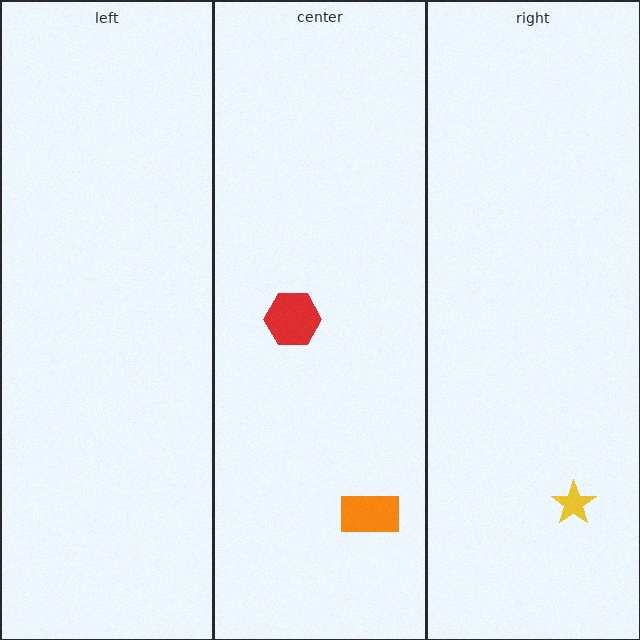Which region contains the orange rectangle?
The center region.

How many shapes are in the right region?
1.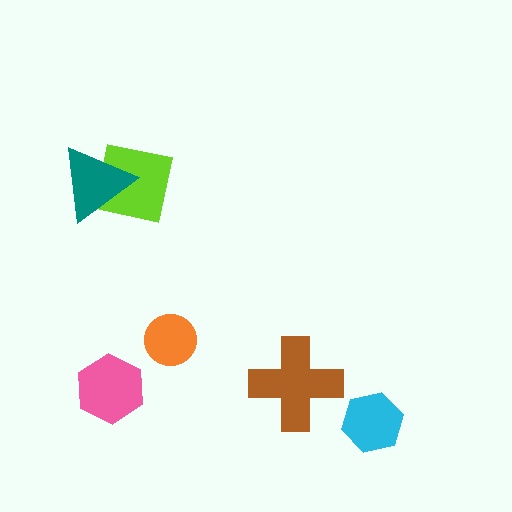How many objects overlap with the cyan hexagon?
0 objects overlap with the cyan hexagon.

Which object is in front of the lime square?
The teal triangle is in front of the lime square.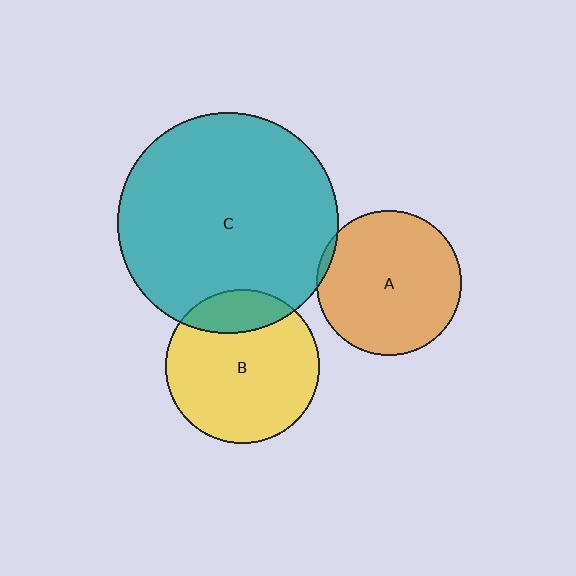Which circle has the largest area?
Circle C (teal).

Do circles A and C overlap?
Yes.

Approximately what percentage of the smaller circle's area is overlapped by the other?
Approximately 5%.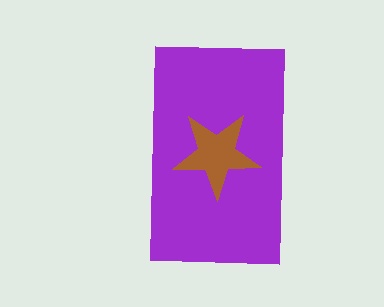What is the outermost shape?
The purple rectangle.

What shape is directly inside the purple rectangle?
The brown star.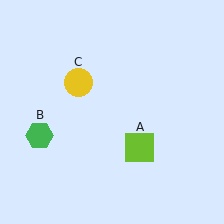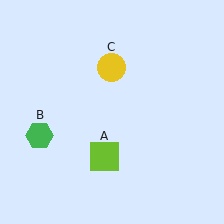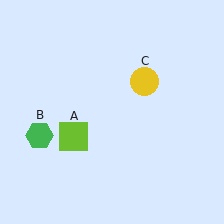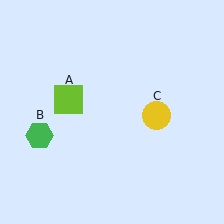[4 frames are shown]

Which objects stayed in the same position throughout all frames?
Green hexagon (object B) remained stationary.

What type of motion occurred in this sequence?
The lime square (object A), yellow circle (object C) rotated clockwise around the center of the scene.